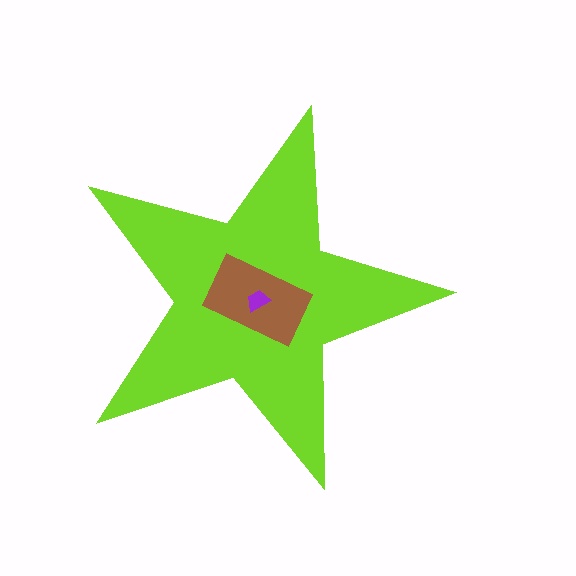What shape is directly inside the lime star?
The brown rectangle.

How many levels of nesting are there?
3.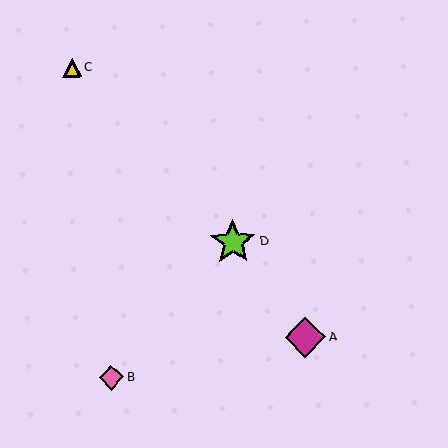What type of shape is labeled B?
Shape B is a pink diamond.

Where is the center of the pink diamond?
The center of the pink diamond is at (111, 377).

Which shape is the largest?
The lime star (labeled D) is the largest.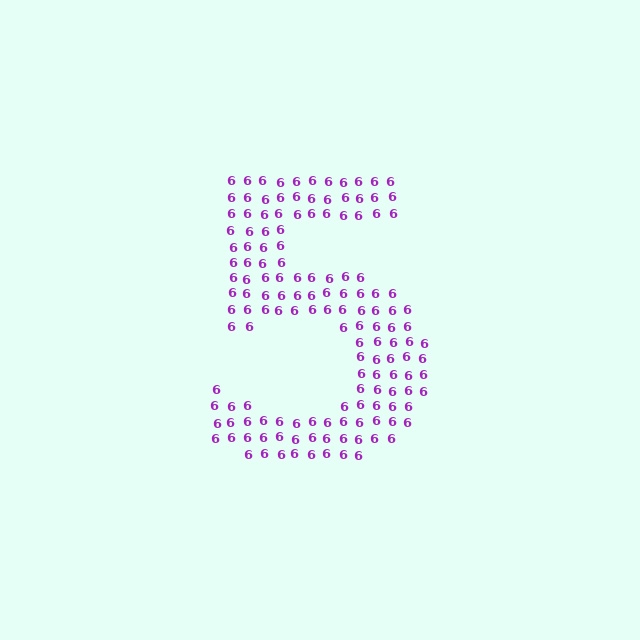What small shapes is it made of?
It is made of small digit 6's.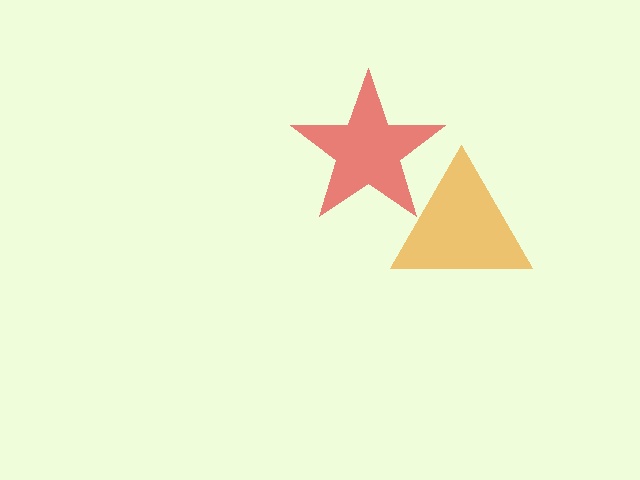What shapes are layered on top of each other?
The layered shapes are: an orange triangle, a red star.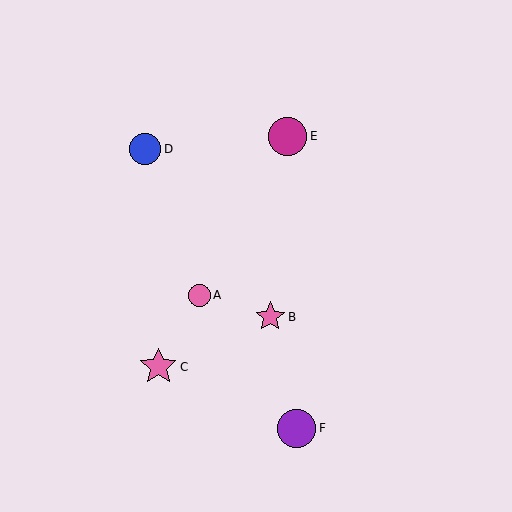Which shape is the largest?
The magenta circle (labeled E) is the largest.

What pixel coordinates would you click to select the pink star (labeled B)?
Click at (270, 317) to select the pink star B.